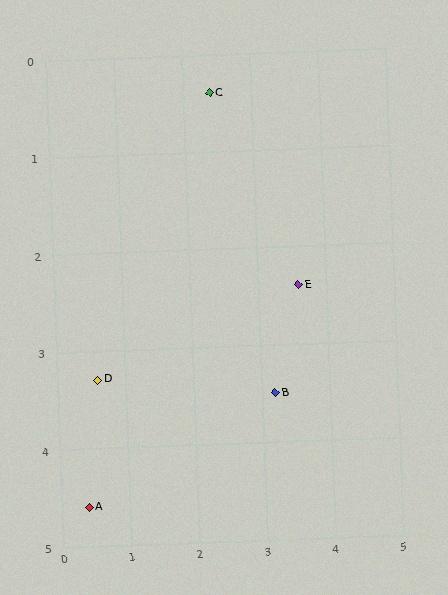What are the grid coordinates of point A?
Point A is at approximately (0.4, 4.6).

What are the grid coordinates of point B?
Point B is at approximately (3.2, 3.5).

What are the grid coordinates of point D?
Point D is at approximately (0.6, 3.3).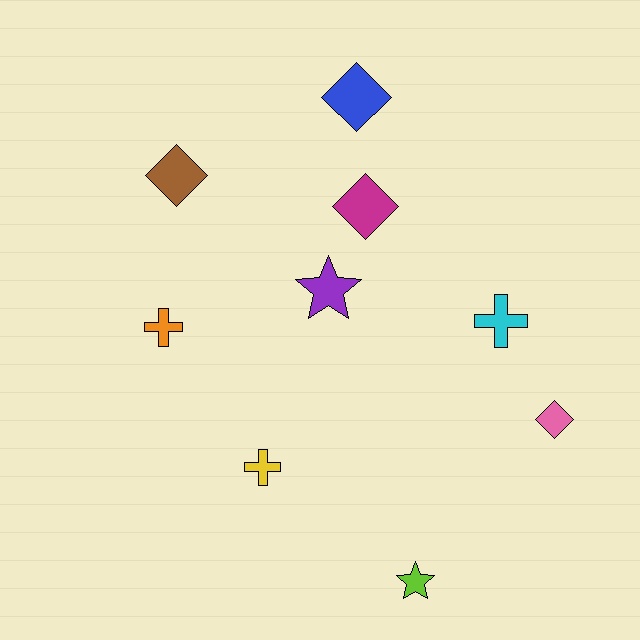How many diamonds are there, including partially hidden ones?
There are 4 diamonds.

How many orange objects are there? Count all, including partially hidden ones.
There is 1 orange object.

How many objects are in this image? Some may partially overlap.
There are 9 objects.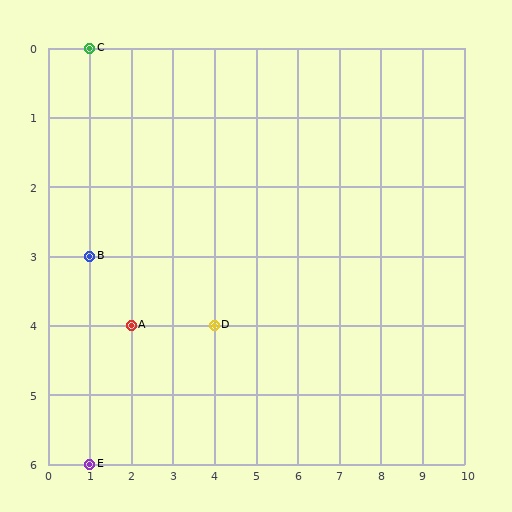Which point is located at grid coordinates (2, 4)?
Point A is at (2, 4).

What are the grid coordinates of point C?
Point C is at grid coordinates (1, 0).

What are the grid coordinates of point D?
Point D is at grid coordinates (4, 4).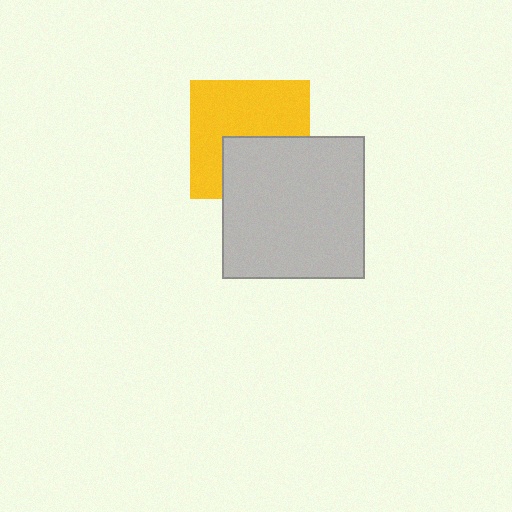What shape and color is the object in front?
The object in front is a light gray square.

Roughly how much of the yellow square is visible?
About half of it is visible (roughly 61%).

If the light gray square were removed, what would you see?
You would see the complete yellow square.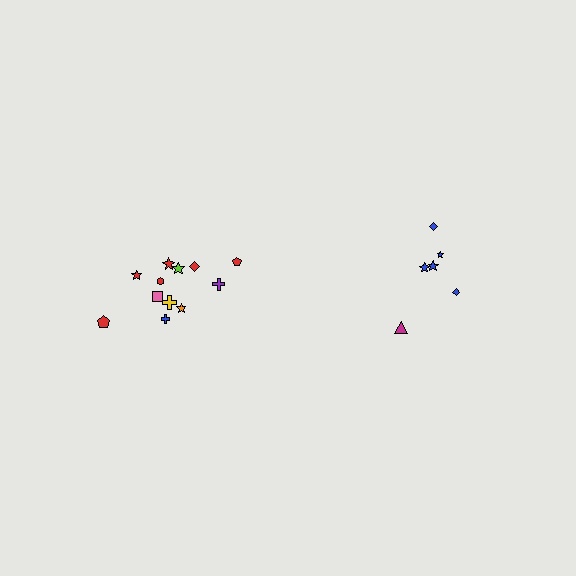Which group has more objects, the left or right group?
The left group.